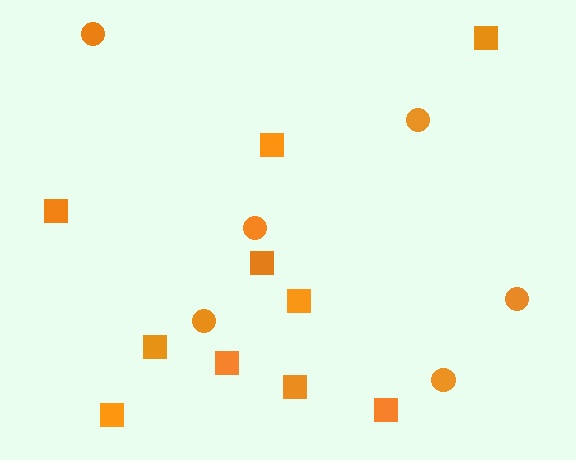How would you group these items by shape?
There are 2 groups: one group of circles (6) and one group of squares (10).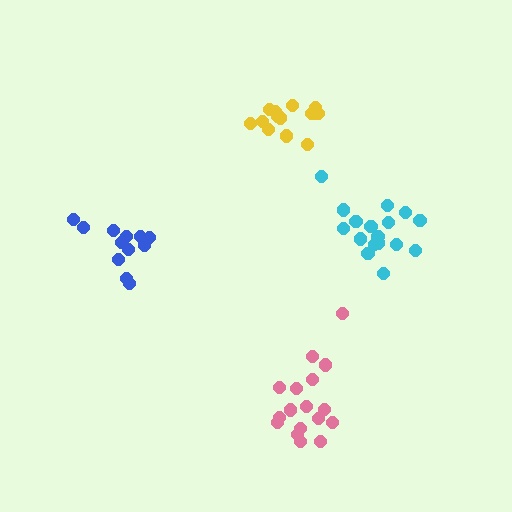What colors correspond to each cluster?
The clusters are colored: yellow, cyan, pink, blue.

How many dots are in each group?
Group 1: 13 dots, Group 2: 17 dots, Group 3: 17 dots, Group 4: 12 dots (59 total).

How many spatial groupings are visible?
There are 4 spatial groupings.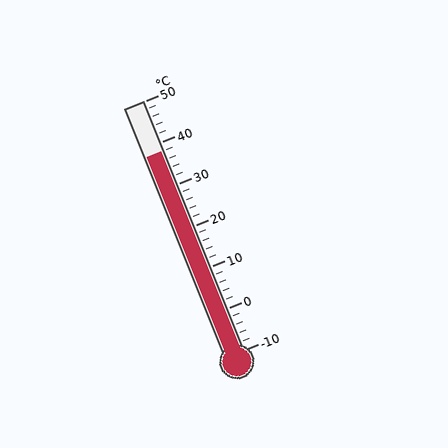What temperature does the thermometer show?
The thermometer shows approximately 38°C.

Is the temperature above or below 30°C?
The temperature is above 30°C.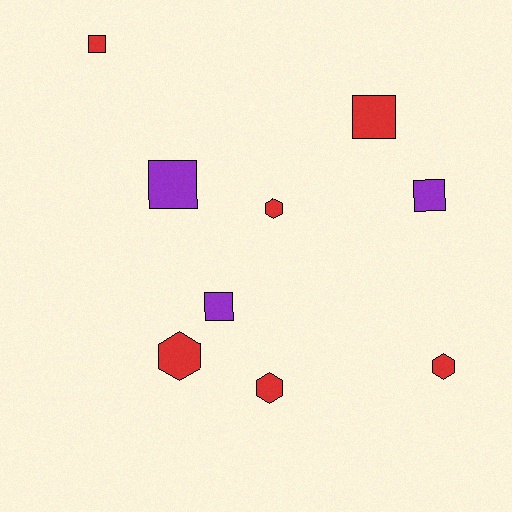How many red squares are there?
There are 2 red squares.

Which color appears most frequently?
Red, with 6 objects.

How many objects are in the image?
There are 9 objects.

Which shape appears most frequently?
Square, with 5 objects.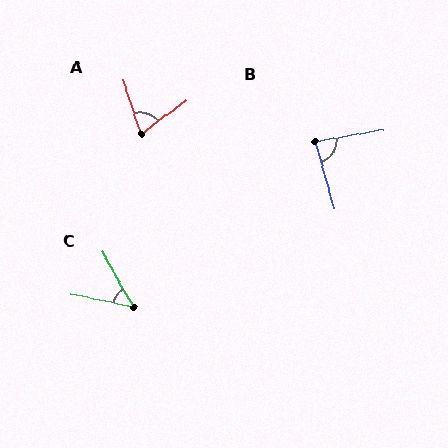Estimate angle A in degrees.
Approximately 71 degrees.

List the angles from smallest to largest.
C (49°), A (71°), B (84°).